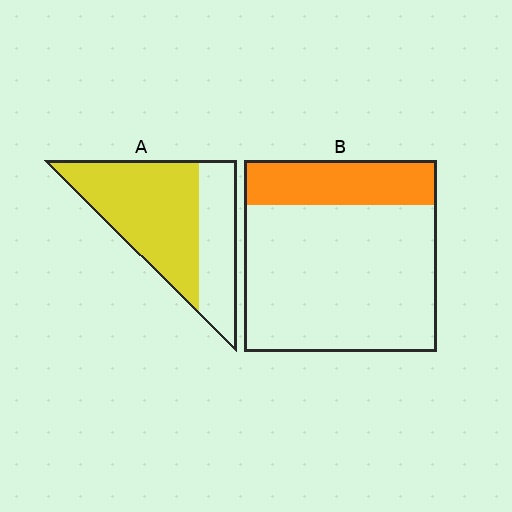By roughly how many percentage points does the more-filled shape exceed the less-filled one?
By roughly 40 percentage points (A over B).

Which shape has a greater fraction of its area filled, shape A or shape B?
Shape A.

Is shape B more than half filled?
No.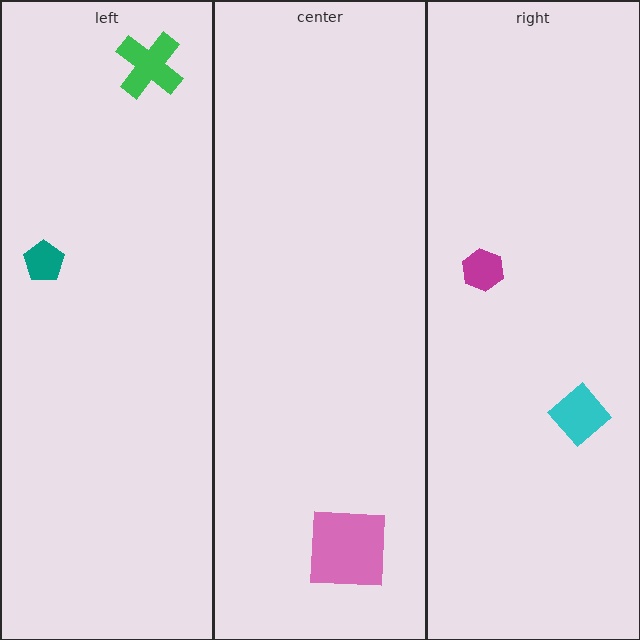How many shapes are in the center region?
1.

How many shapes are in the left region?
2.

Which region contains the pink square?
The center region.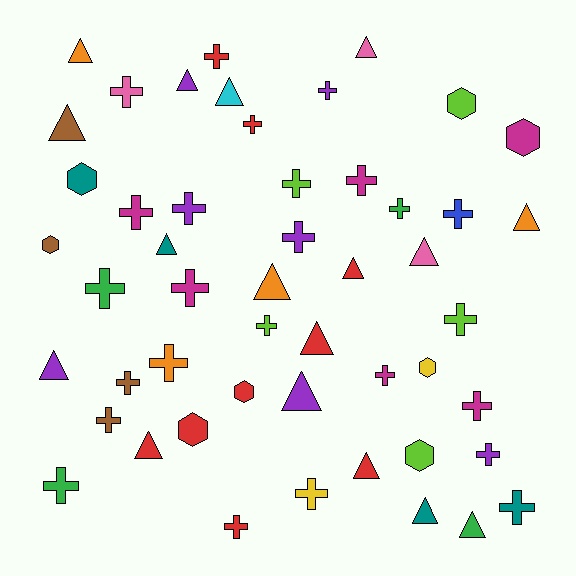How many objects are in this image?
There are 50 objects.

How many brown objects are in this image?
There are 4 brown objects.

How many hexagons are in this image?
There are 8 hexagons.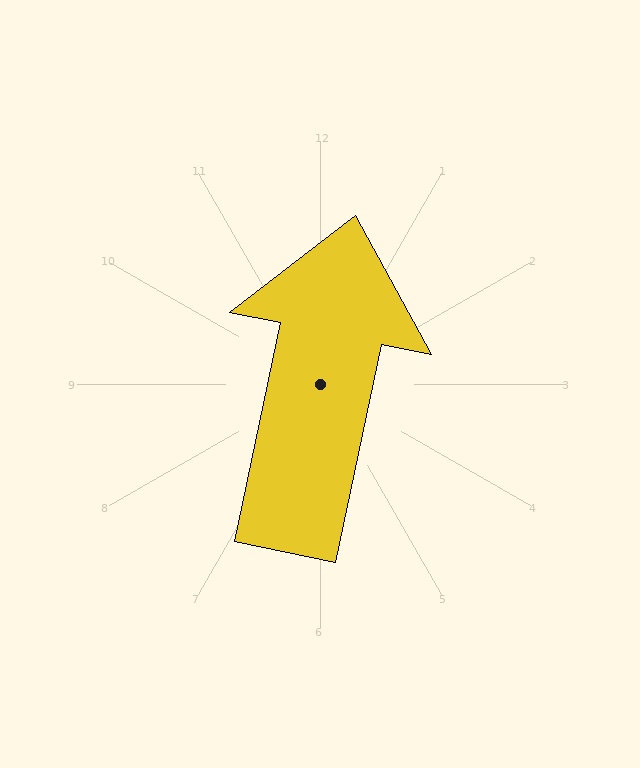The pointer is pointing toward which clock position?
Roughly 12 o'clock.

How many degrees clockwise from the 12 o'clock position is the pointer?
Approximately 12 degrees.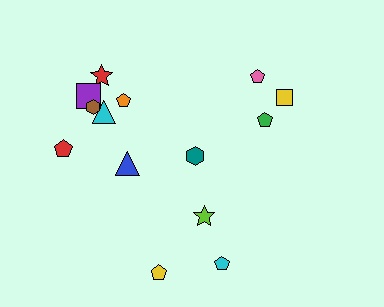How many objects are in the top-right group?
There are 3 objects.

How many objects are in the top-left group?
There are 7 objects.